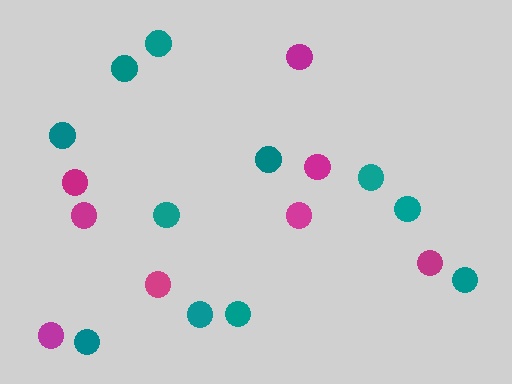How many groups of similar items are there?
There are 2 groups: one group of magenta circles (8) and one group of teal circles (11).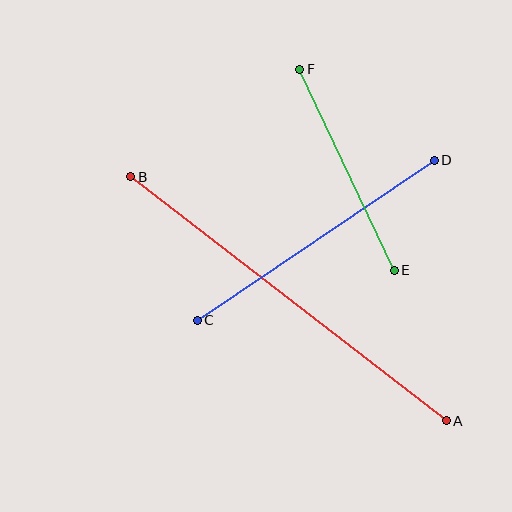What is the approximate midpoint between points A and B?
The midpoint is at approximately (289, 299) pixels.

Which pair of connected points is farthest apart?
Points A and B are farthest apart.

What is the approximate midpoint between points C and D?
The midpoint is at approximately (316, 240) pixels.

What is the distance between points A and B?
The distance is approximately 399 pixels.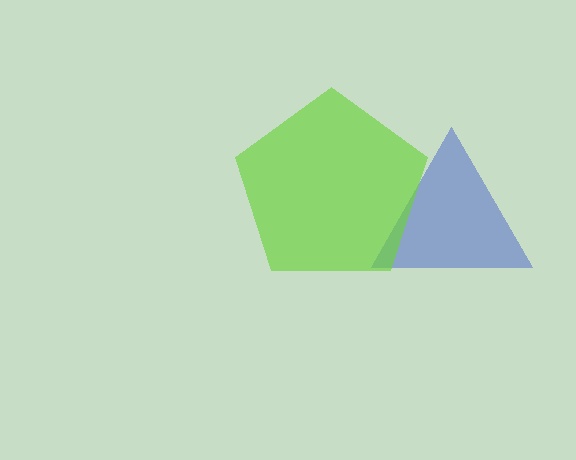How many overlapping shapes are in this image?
There are 2 overlapping shapes in the image.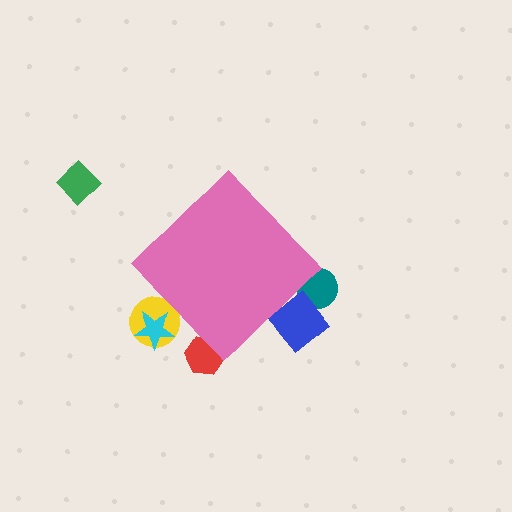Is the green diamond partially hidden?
No, the green diamond is fully visible.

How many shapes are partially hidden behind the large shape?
5 shapes are partially hidden.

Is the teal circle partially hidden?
Yes, the teal circle is partially hidden behind the pink diamond.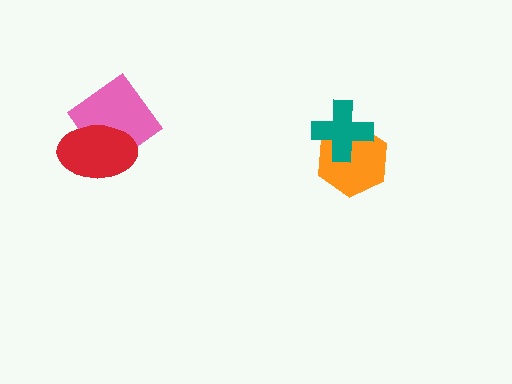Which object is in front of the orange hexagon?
The teal cross is in front of the orange hexagon.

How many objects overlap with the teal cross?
1 object overlaps with the teal cross.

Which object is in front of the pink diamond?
The red ellipse is in front of the pink diamond.